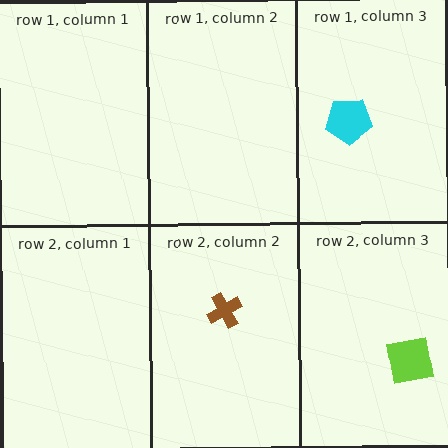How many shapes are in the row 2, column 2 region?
1.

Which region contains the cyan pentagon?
The row 1, column 3 region.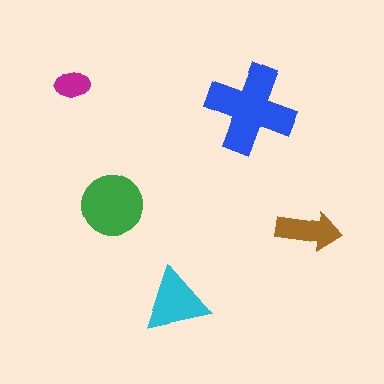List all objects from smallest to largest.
The magenta ellipse, the brown arrow, the cyan triangle, the green circle, the blue cross.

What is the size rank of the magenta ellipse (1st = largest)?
5th.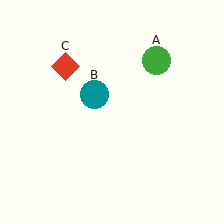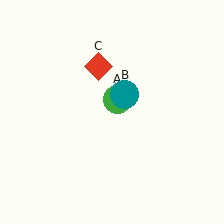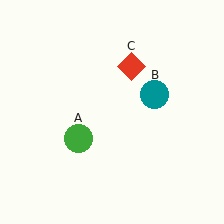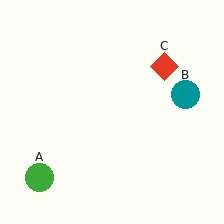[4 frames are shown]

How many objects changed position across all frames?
3 objects changed position: green circle (object A), teal circle (object B), red diamond (object C).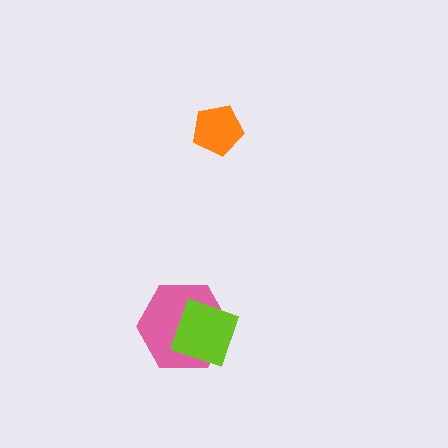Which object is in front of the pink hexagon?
The lime square is in front of the pink hexagon.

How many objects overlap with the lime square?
1 object overlaps with the lime square.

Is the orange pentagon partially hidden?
No, no other shape covers it.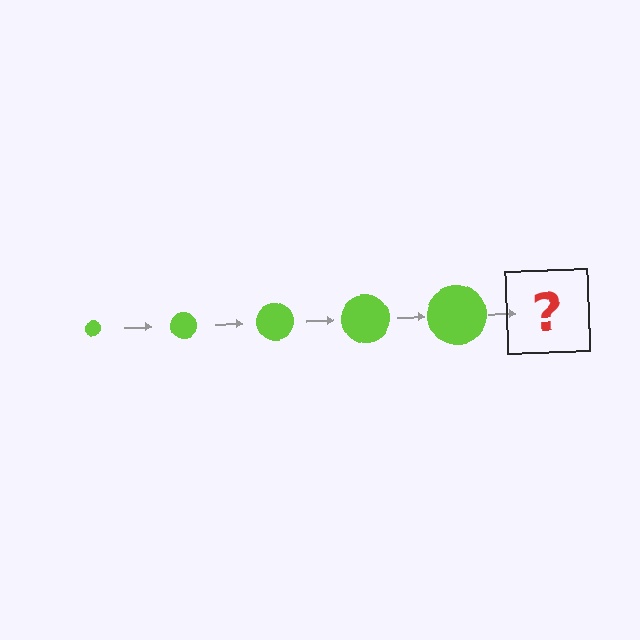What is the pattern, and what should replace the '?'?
The pattern is that the circle gets progressively larger each step. The '?' should be a lime circle, larger than the previous one.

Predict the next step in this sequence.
The next step is a lime circle, larger than the previous one.